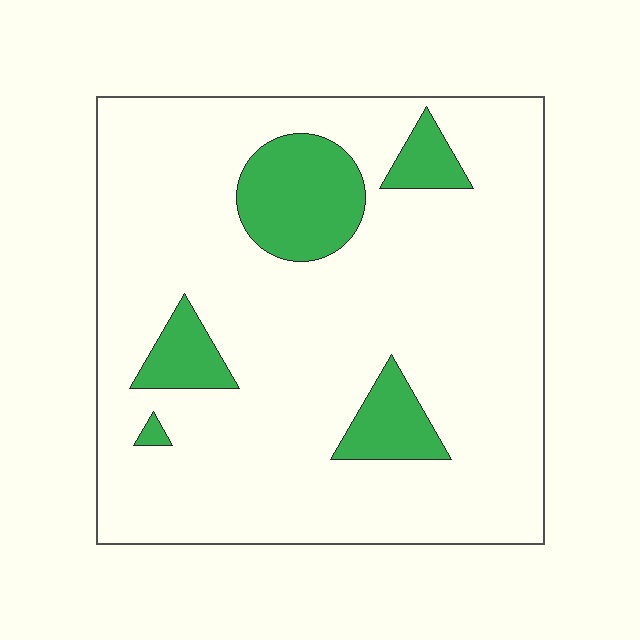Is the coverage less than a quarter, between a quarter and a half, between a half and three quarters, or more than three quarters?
Less than a quarter.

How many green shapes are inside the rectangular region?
5.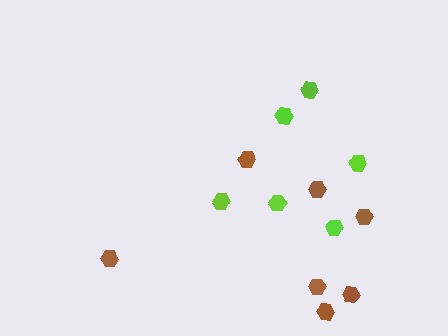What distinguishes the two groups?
There are 2 groups: one group of lime hexagons (6) and one group of brown hexagons (7).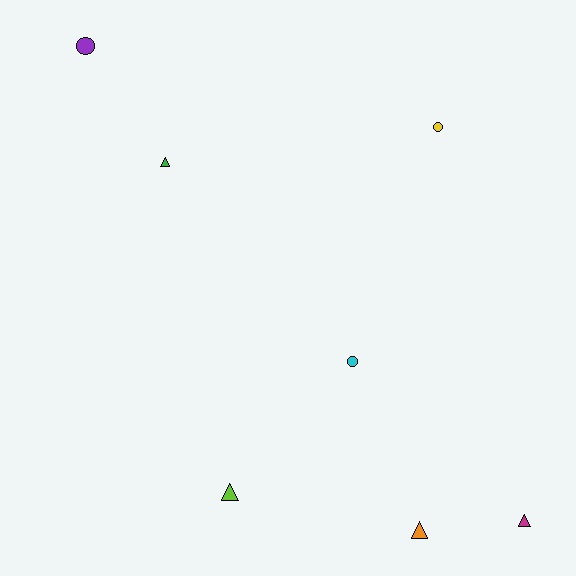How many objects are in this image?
There are 7 objects.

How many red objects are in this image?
There are no red objects.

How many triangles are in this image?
There are 4 triangles.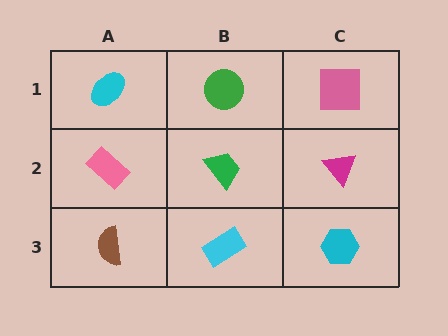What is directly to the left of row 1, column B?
A cyan ellipse.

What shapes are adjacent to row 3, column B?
A green trapezoid (row 2, column B), a brown semicircle (row 3, column A), a cyan hexagon (row 3, column C).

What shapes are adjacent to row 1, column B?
A green trapezoid (row 2, column B), a cyan ellipse (row 1, column A), a pink square (row 1, column C).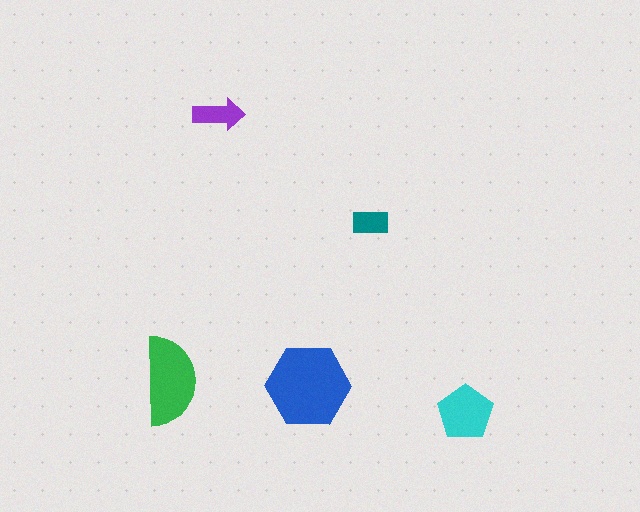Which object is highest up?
The purple arrow is topmost.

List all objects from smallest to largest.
The teal rectangle, the purple arrow, the cyan pentagon, the green semicircle, the blue hexagon.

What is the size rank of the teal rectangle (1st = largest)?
5th.